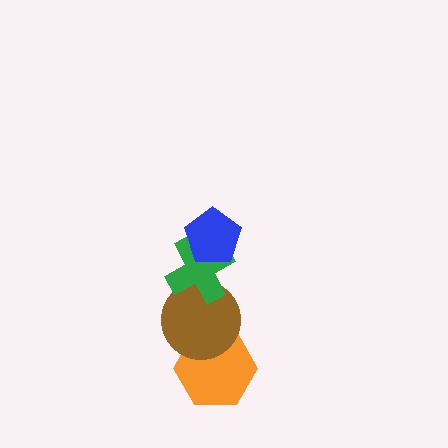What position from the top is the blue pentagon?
The blue pentagon is 1st from the top.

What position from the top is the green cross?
The green cross is 2nd from the top.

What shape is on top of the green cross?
The blue pentagon is on top of the green cross.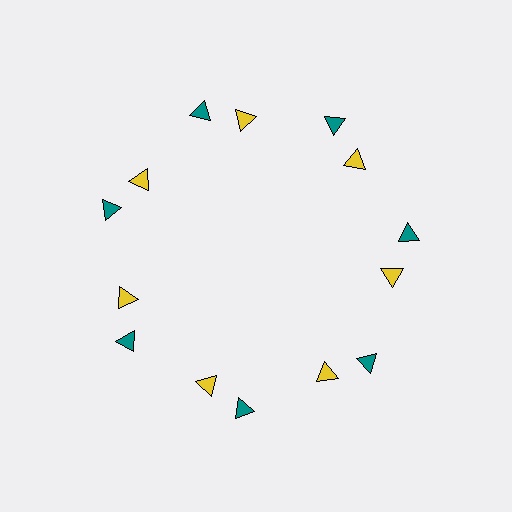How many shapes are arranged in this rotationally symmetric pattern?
There are 14 shapes, arranged in 7 groups of 2.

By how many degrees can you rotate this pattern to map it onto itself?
The pattern maps onto itself every 51 degrees of rotation.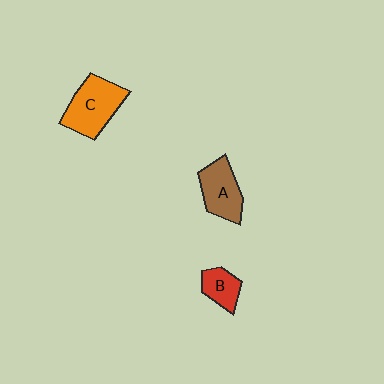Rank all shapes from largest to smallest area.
From largest to smallest: C (orange), A (brown), B (red).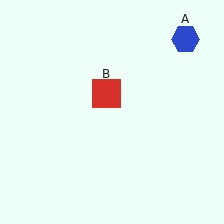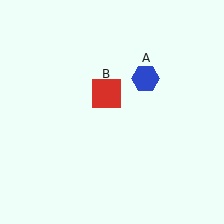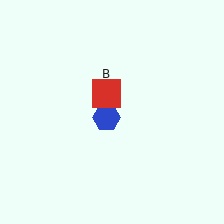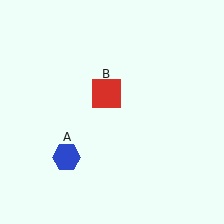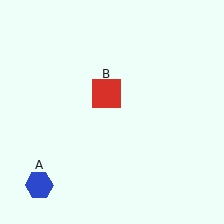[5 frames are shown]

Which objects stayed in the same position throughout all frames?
Red square (object B) remained stationary.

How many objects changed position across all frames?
1 object changed position: blue hexagon (object A).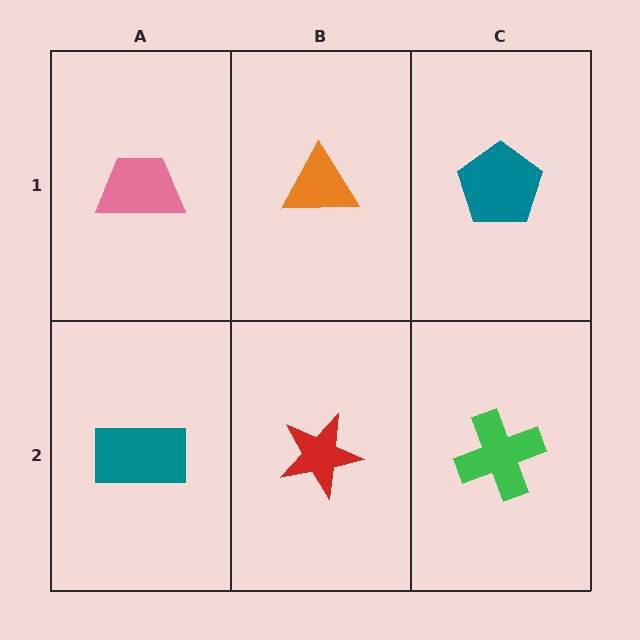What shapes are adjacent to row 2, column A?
A pink trapezoid (row 1, column A), a red star (row 2, column B).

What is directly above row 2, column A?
A pink trapezoid.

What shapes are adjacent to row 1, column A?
A teal rectangle (row 2, column A), an orange triangle (row 1, column B).